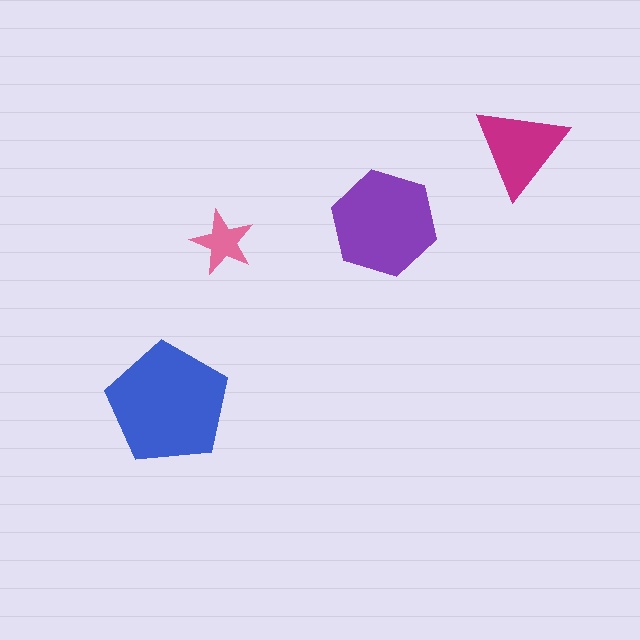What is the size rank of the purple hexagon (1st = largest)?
2nd.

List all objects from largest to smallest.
The blue pentagon, the purple hexagon, the magenta triangle, the pink star.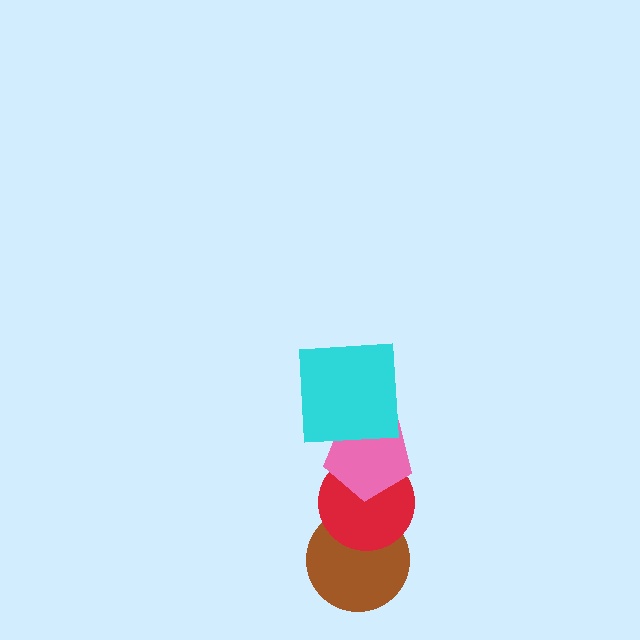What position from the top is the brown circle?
The brown circle is 4th from the top.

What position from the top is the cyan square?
The cyan square is 1st from the top.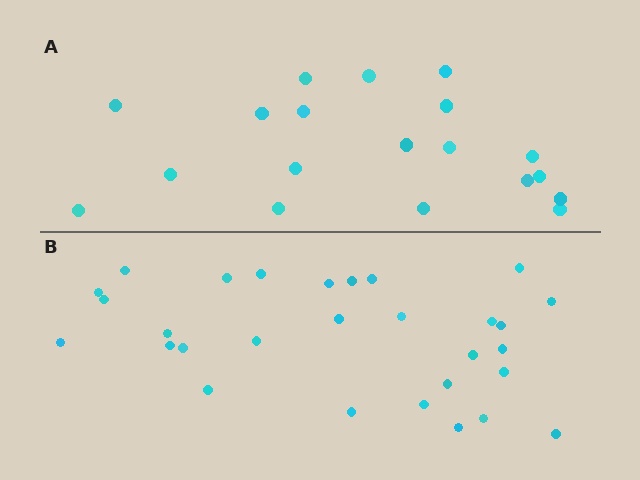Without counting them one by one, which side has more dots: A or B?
Region B (the bottom region) has more dots.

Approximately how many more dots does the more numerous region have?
Region B has roughly 10 or so more dots than region A.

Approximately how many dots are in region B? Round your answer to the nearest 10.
About 30 dots. (The exact count is 29, which rounds to 30.)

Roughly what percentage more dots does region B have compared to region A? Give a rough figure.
About 55% more.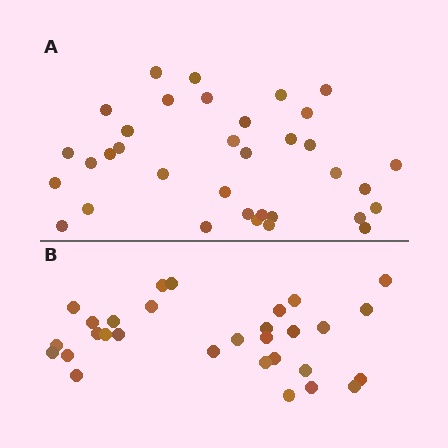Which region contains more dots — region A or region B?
Region A (the top region) has more dots.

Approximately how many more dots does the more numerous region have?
Region A has about 5 more dots than region B.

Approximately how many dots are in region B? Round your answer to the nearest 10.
About 30 dots.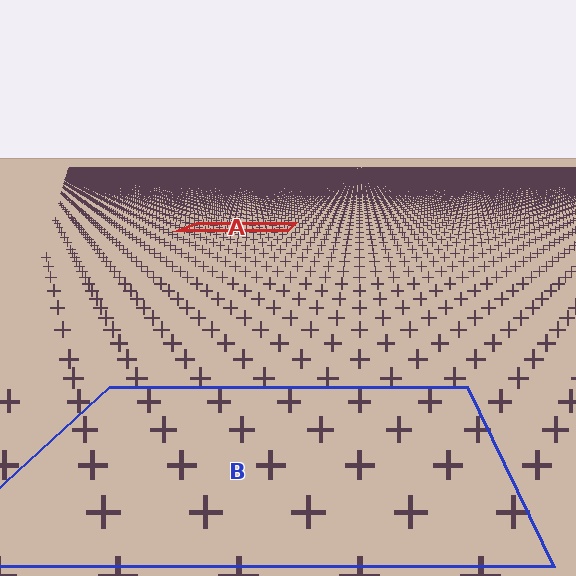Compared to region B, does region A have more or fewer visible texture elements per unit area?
Region A has more texture elements per unit area — they are packed more densely because it is farther away.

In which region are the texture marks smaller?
The texture marks are smaller in region A, because it is farther away.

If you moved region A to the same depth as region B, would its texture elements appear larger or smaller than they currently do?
They would appear larger. At a closer depth, the same texture elements are projected at a bigger on-screen size.